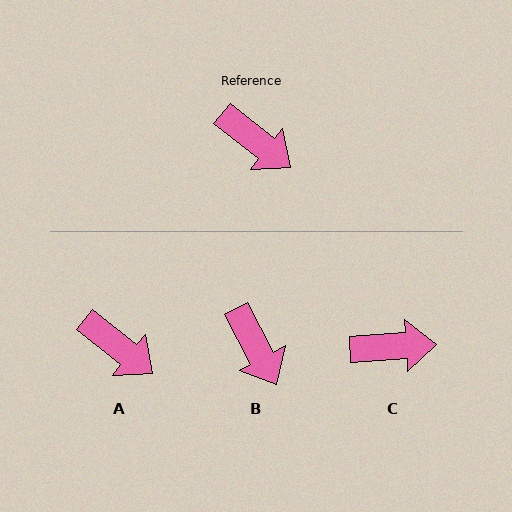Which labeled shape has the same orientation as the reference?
A.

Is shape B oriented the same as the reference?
No, it is off by about 24 degrees.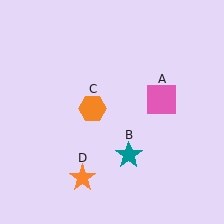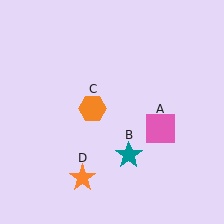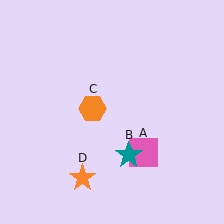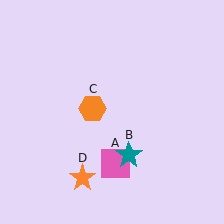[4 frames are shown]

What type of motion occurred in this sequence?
The pink square (object A) rotated clockwise around the center of the scene.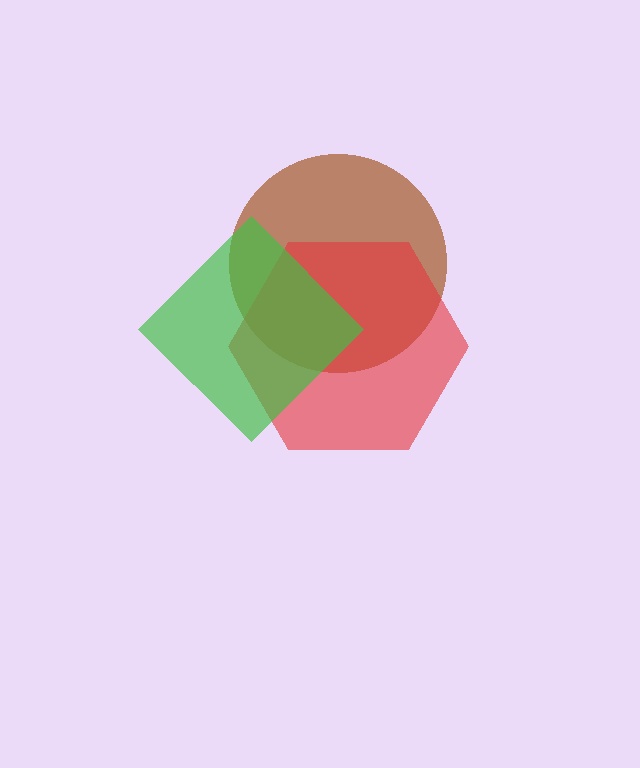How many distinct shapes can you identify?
There are 3 distinct shapes: a brown circle, a red hexagon, a green diamond.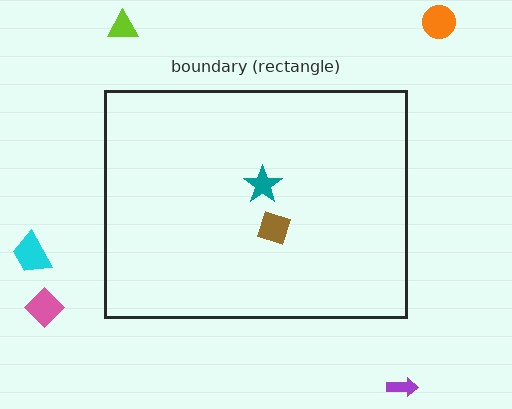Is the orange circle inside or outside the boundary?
Outside.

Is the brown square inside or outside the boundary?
Inside.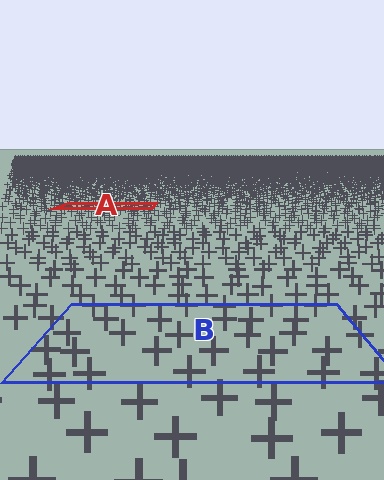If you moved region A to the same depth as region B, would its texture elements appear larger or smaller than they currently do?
They would appear larger. At a closer depth, the same texture elements are projected at a bigger on-screen size.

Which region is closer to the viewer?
Region B is closer. The texture elements there are larger and more spread out.